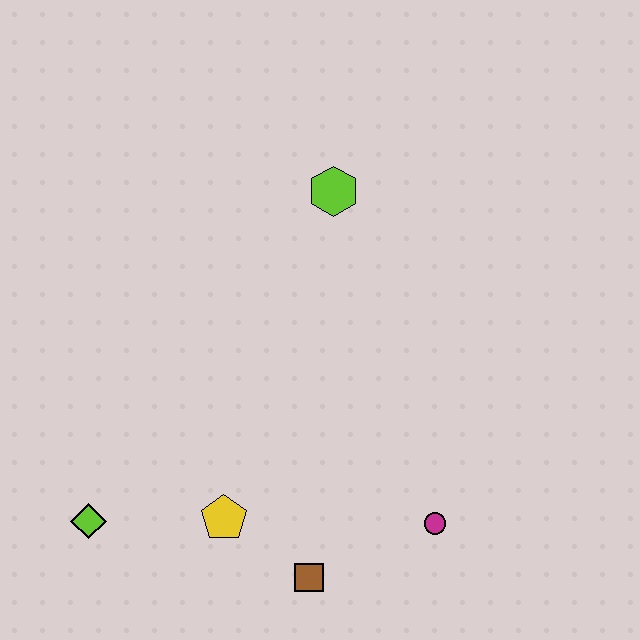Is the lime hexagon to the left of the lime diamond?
No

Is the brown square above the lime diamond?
No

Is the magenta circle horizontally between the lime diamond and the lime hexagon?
No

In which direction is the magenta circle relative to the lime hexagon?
The magenta circle is below the lime hexagon.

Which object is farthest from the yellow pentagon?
The lime hexagon is farthest from the yellow pentagon.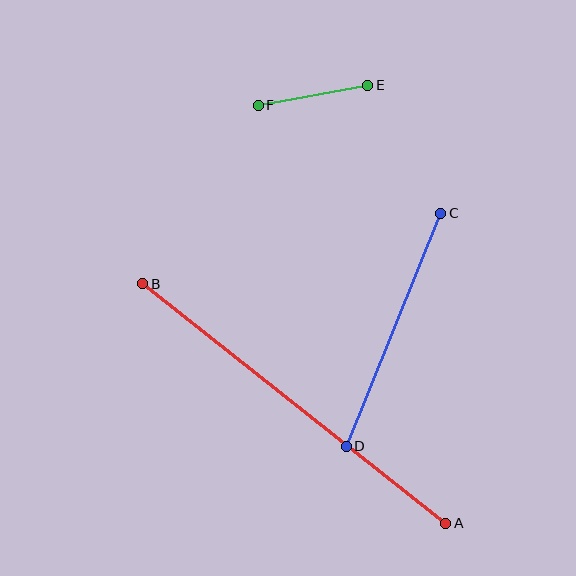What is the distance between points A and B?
The distance is approximately 387 pixels.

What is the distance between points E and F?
The distance is approximately 111 pixels.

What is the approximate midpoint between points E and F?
The midpoint is at approximately (313, 95) pixels.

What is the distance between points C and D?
The distance is approximately 251 pixels.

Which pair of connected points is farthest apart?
Points A and B are farthest apart.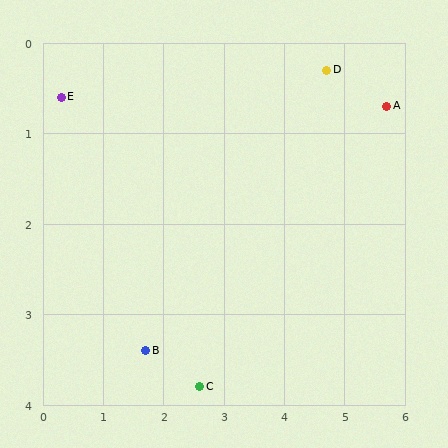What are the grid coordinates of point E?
Point E is at approximately (0.3, 0.6).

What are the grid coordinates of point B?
Point B is at approximately (1.7, 3.4).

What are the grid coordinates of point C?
Point C is at approximately (2.6, 3.8).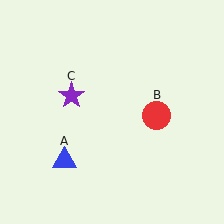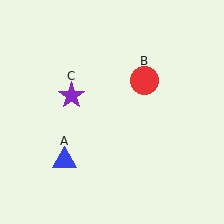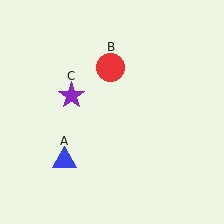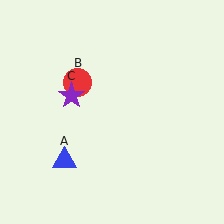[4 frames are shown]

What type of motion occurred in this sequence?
The red circle (object B) rotated counterclockwise around the center of the scene.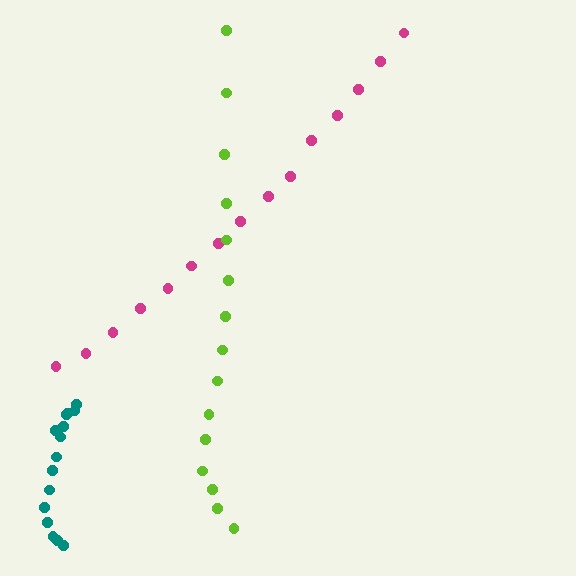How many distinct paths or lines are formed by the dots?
There are 3 distinct paths.